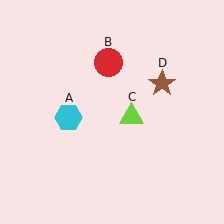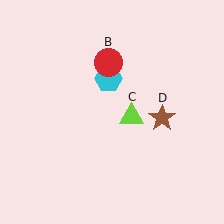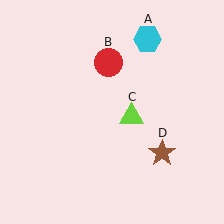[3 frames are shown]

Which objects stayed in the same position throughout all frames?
Red circle (object B) and lime triangle (object C) remained stationary.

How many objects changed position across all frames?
2 objects changed position: cyan hexagon (object A), brown star (object D).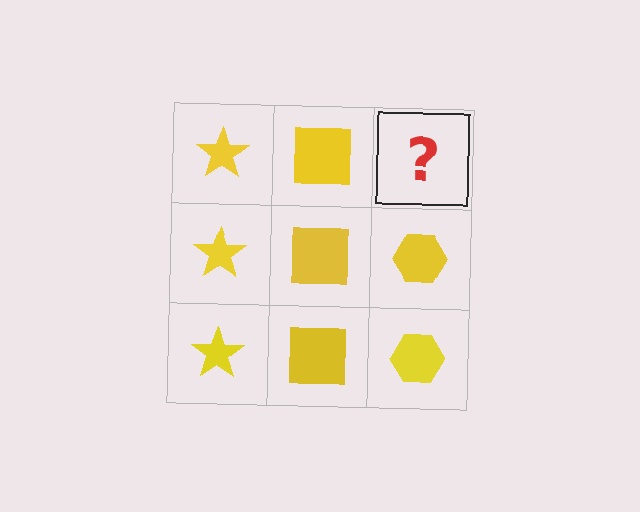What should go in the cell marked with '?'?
The missing cell should contain a yellow hexagon.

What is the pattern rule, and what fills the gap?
The rule is that each column has a consistent shape. The gap should be filled with a yellow hexagon.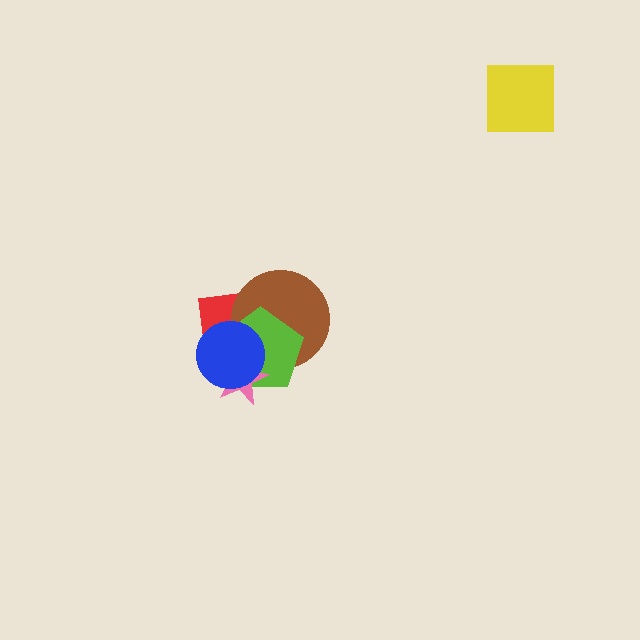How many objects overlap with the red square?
4 objects overlap with the red square.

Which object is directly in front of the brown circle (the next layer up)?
The lime pentagon is directly in front of the brown circle.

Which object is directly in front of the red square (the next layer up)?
The brown circle is directly in front of the red square.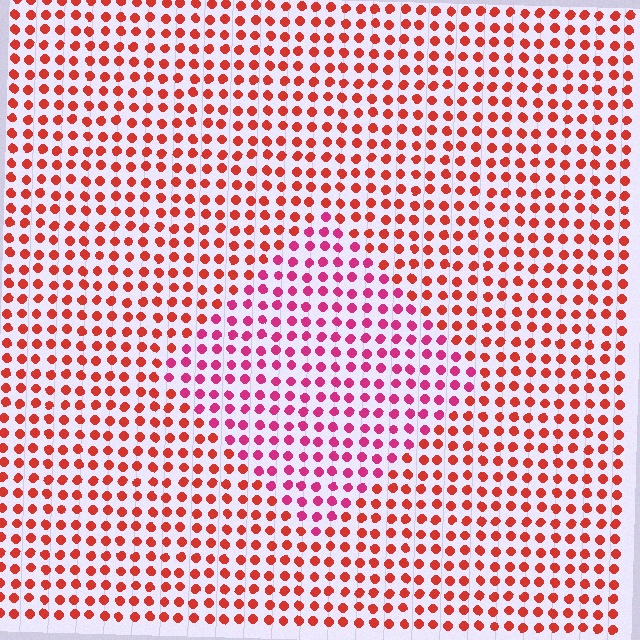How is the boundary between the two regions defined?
The boundary is defined purely by a slight shift in hue (about 34 degrees). Spacing, size, and orientation are identical on both sides.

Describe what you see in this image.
The image is filled with small red elements in a uniform arrangement. A diamond-shaped region is visible where the elements are tinted to a slightly different hue, forming a subtle color boundary.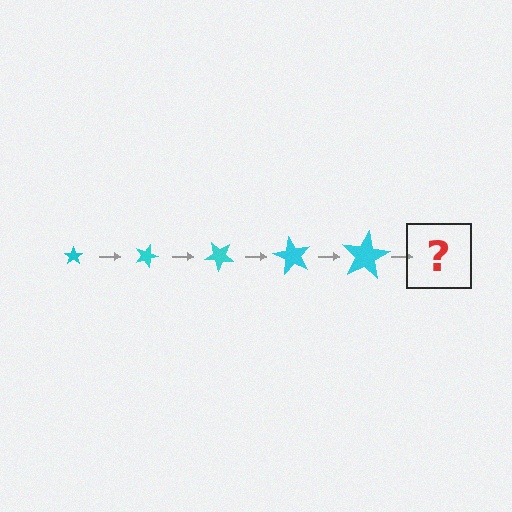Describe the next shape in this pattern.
It should be a star, larger than the previous one and rotated 100 degrees from the start.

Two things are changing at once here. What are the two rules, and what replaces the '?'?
The two rules are that the star grows larger each step and it rotates 20 degrees each step. The '?' should be a star, larger than the previous one and rotated 100 degrees from the start.